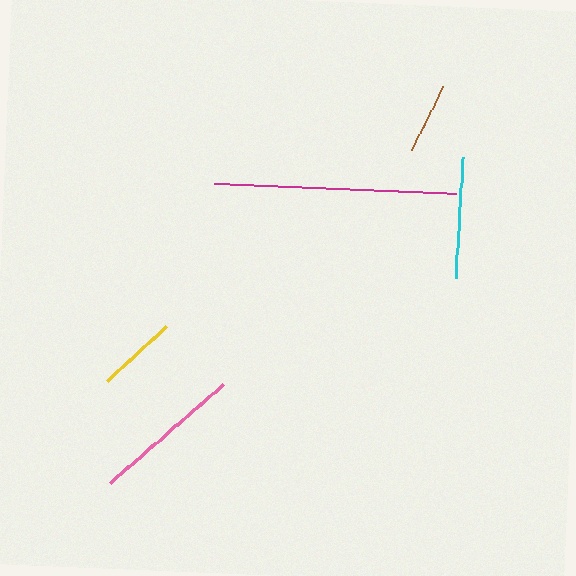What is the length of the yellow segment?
The yellow segment is approximately 81 pixels long.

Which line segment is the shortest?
The brown line is the shortest at approximately 71 pixels.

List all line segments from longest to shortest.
From longest to shortest: magenta, pink, cyan, yellow, brown.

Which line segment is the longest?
The magenta line is the longest at approximately 242 pixels.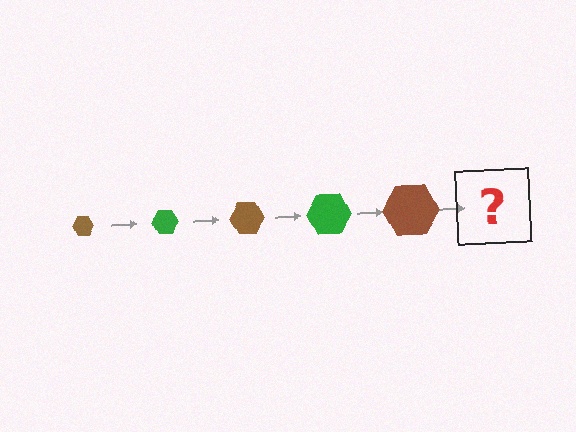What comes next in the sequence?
The next element should be a green hexagon, larger than the previous one.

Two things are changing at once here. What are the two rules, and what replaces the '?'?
The two rules are that the hexagon grows larger each step and the color cycles through brown and green. The '?' should be a green hexagon, larger than the previous one.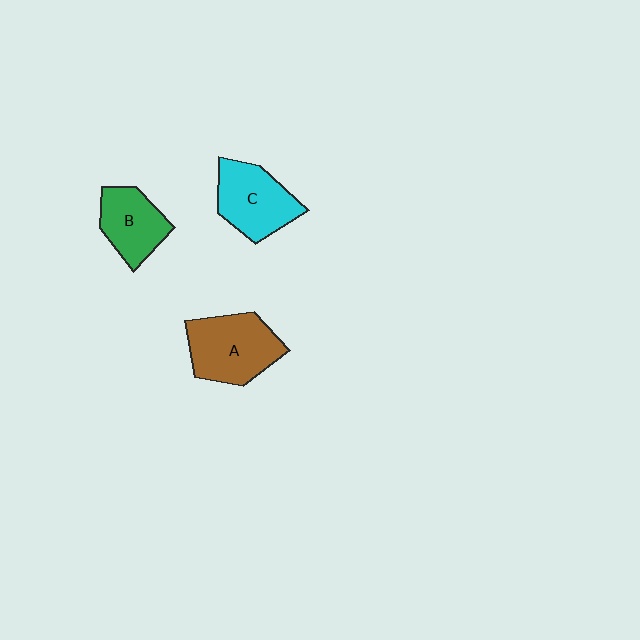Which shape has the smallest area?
Shape B (green).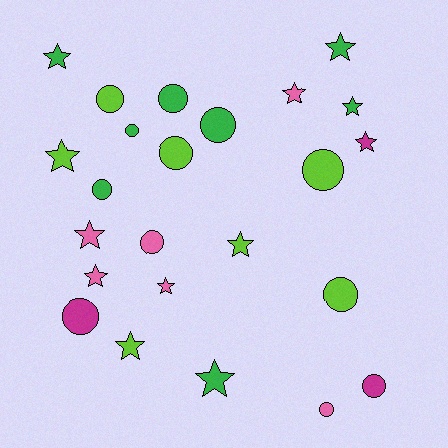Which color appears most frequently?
Green, with 8 objects.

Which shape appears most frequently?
Star, with 12 objects.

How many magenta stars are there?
There is 1 magenta star.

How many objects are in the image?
There are 24 objects.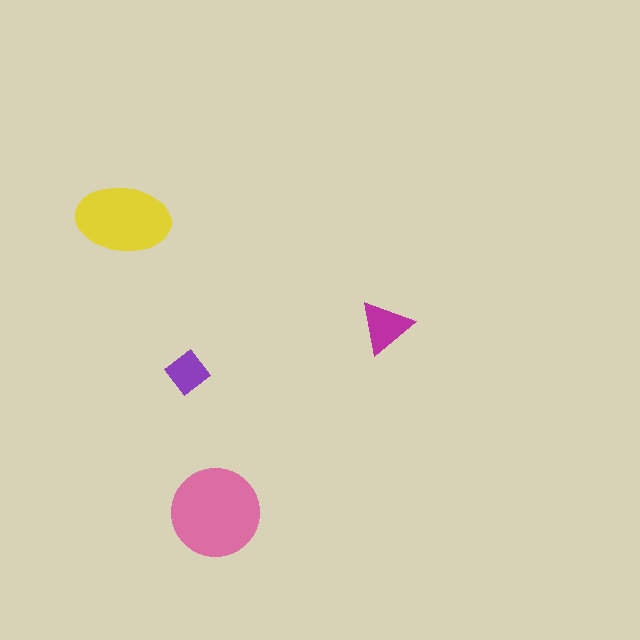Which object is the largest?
The pink circle.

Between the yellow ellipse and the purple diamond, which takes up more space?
The yellow ellipse.